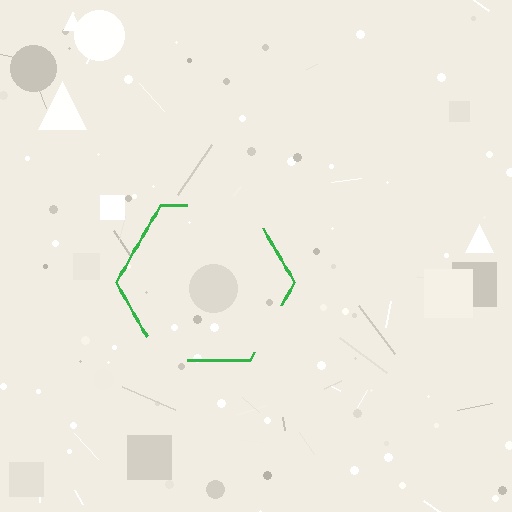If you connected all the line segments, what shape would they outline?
They would outline a hexagon.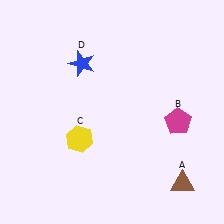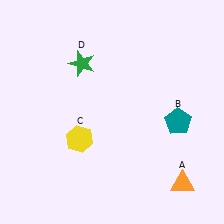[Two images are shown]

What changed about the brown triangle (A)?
In Image 1, A is brown. In Image 2, it changed to orange.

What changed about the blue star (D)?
In Image 1, D is blue. In Image 2, it changed to green.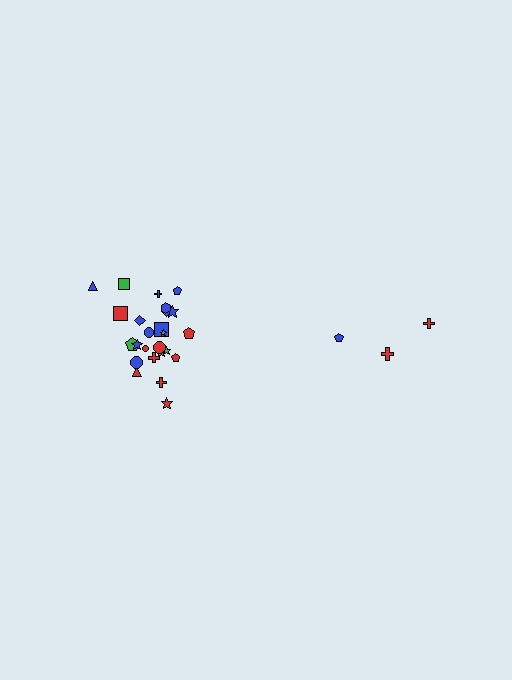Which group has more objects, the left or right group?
The left group.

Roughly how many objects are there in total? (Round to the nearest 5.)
Roughly 30 objects in total.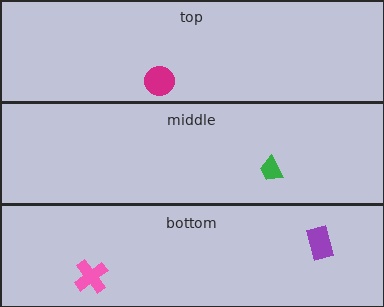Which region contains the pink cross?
The bottom region.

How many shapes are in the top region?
1.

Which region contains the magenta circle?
The top region.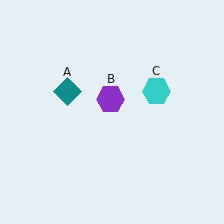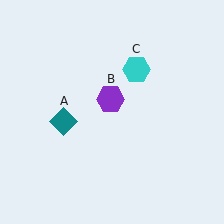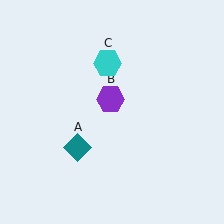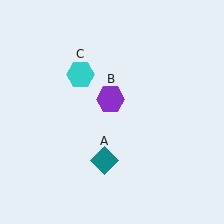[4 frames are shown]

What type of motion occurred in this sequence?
The teal diamond (object A), cyan hexagon (object C) rotated counterclockwise around the center of the scene.